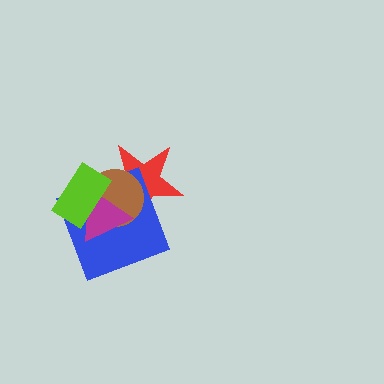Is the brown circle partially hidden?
Yes, it is partially covered by another shape.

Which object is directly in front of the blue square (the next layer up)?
The brown circle is directly in front of the blue square.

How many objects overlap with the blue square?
4 objects overlap with the blue square.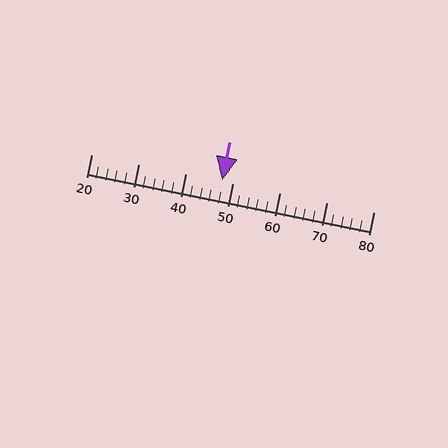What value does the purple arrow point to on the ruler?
The purple arrow points to approximately 48.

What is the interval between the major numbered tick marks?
The major tick marks are spaced 10 units apart.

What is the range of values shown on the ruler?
The ruler shows values from 20 to 80.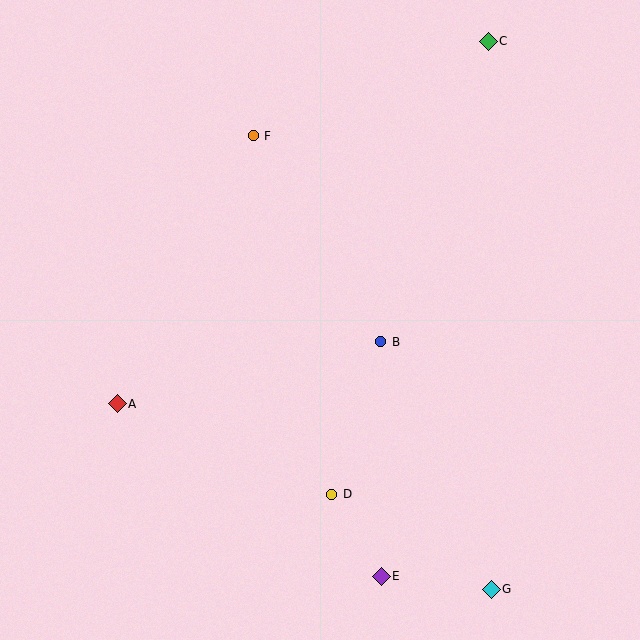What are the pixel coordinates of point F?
Point F is at (253, 136).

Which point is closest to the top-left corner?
Point F is closest to the top-left corner.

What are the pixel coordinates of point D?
Point D is at (332, 494).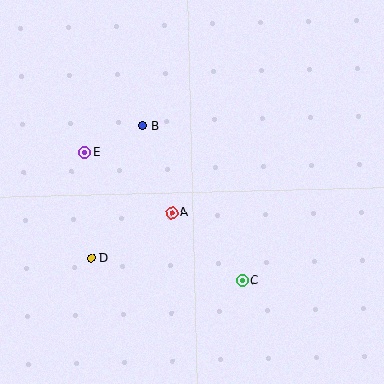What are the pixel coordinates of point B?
Point B is at (143, 126).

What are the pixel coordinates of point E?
Point E is at (85, 152).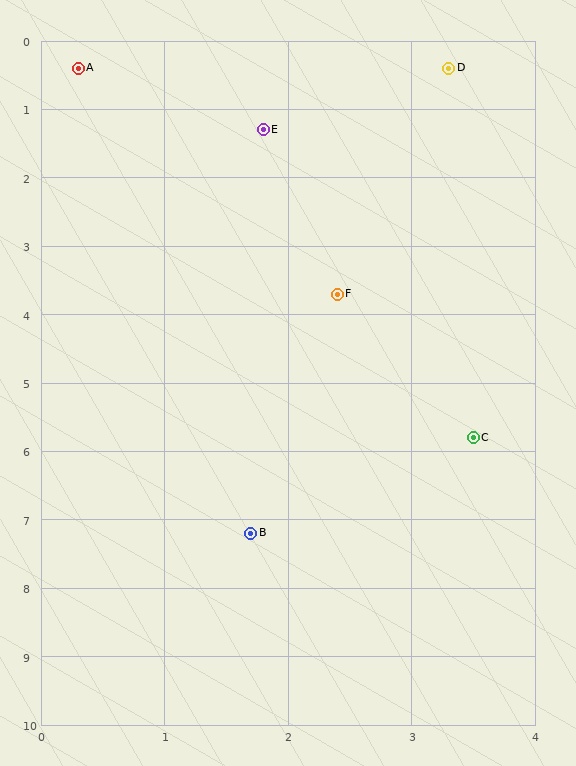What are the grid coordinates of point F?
Point F is at approximately (2.4, 3.7).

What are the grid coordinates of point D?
Point D is at approximately (3.3, 0.4).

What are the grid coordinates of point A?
Point A is at approximately (0.3, 0.4).